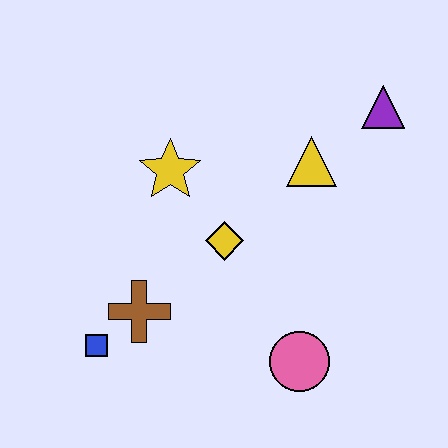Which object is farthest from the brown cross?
The purple triangle is farthest from the brown cross.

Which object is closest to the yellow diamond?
The yellow star is closest to the yellow diamond.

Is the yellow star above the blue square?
Yes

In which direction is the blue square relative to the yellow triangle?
The blue square is to the left of the yellow triangle.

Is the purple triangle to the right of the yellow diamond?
Yes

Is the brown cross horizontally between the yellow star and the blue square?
Yes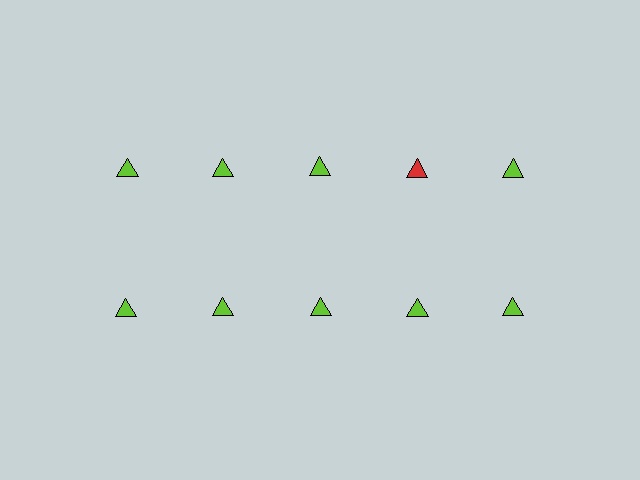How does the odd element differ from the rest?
It has a different color: red instead of lime.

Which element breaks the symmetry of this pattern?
The red triangle in the top row, second from right column breaks the symmetry. All other shapes are lime triangles.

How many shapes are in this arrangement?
There are 10 shapes arranged in a grid pattern.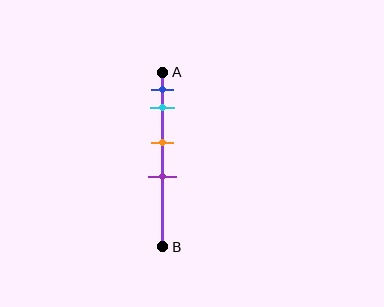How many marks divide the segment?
There are 4 marks dividing the segment.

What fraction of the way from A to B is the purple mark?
The purple mark is approximately 60% (0.6) of the way from A to B.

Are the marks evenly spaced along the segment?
No, the marks are not evenly spaced.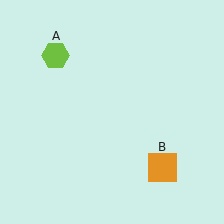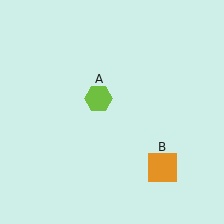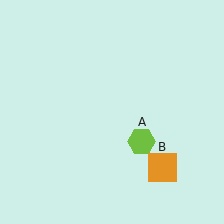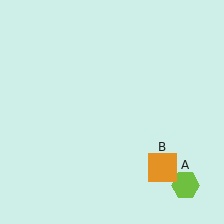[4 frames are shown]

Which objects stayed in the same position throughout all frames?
Orange square (object B) remained stationary.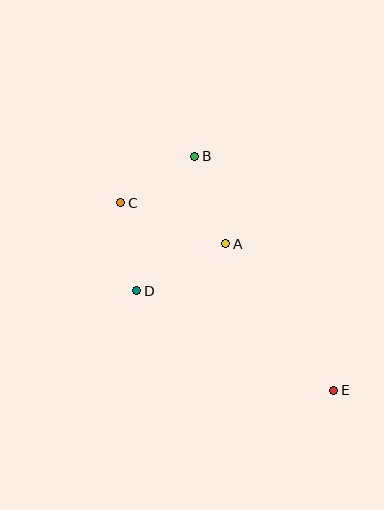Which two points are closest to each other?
Points B and C are closest to each other.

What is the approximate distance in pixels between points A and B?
The distance between A and B is approximately 93 pixels.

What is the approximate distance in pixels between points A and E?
The distance between A and E is approximately 182 pixels.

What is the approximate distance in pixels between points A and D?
The distance between A and D is approximately 101 pixels.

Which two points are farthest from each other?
Points C and E are farthest from each other.